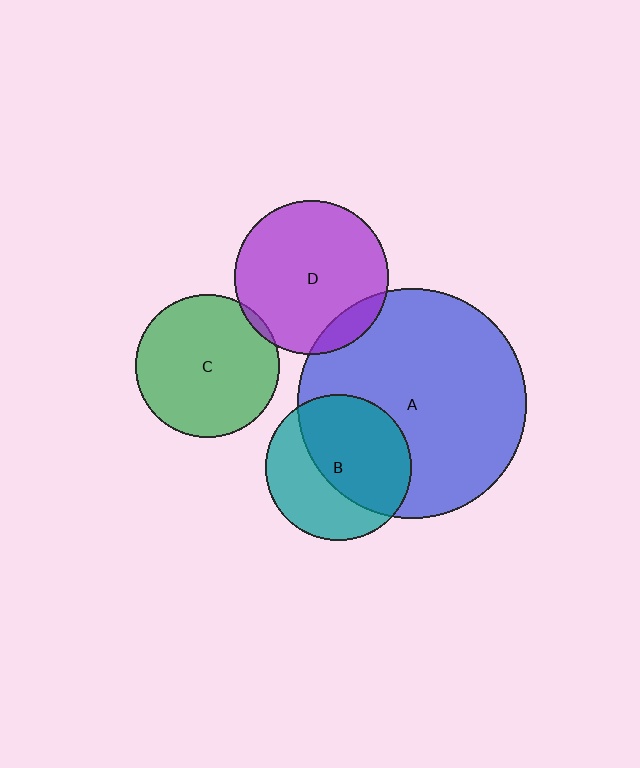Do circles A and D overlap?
Yes.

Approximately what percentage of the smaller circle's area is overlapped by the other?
Approximately 10%.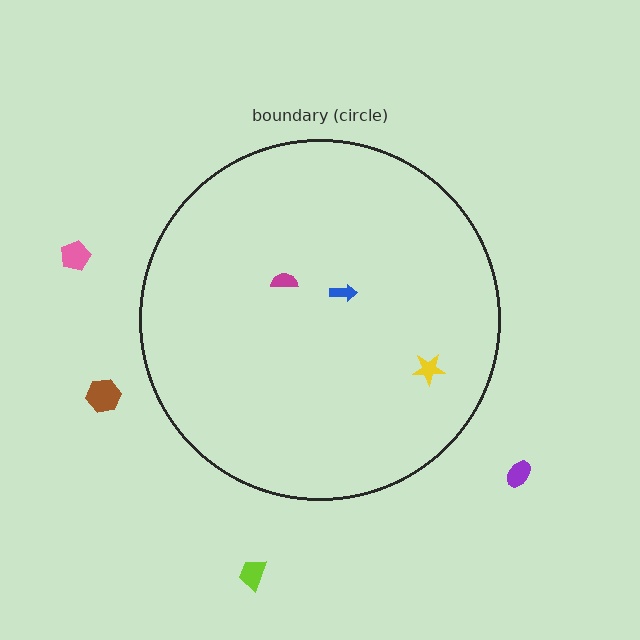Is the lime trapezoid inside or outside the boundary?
Outside.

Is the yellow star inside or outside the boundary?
Inside.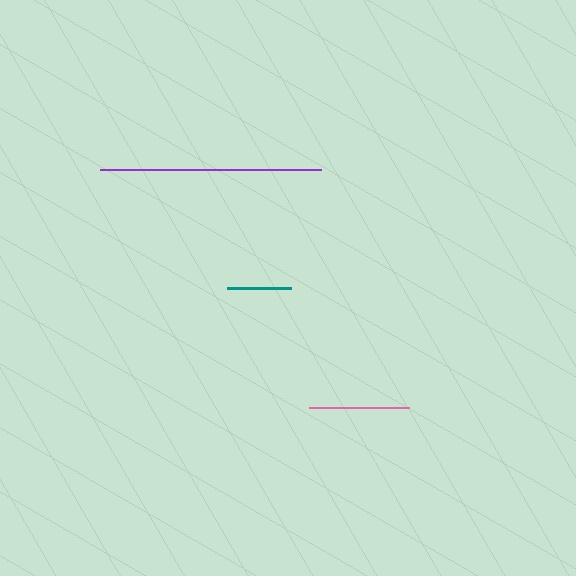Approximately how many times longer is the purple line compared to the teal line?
The purple line is approximately 3.4 times the length of the teal line.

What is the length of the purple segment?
The purple segment is approximately 221 pixels long.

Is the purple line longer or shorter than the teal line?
The purple line is longer than the teal line.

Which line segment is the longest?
The purple line is the longest at approximately 221 pixels.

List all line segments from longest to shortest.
From longest to shortest: purple, pink, teal.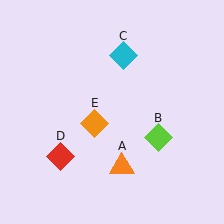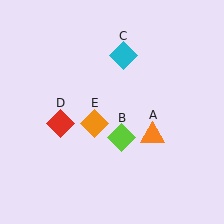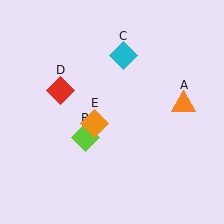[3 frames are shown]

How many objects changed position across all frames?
3 objects changed position: orange triangle (object A), lime diamond (object B), red diamond (object D).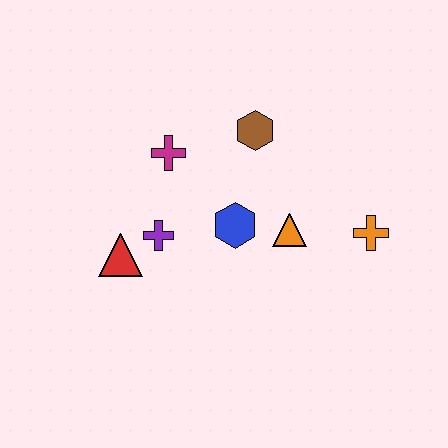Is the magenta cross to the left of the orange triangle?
Yes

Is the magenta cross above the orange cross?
Yes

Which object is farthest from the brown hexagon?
The red triangle is farthest from the brown hexagon.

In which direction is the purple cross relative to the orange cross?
The purple cross is to the left of the orange cross.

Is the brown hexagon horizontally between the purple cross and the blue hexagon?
No